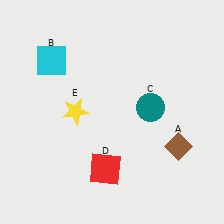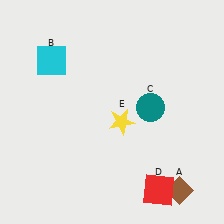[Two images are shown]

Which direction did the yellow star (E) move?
The yellow star (E) moved right.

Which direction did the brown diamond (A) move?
The brown diamond (A) moved down.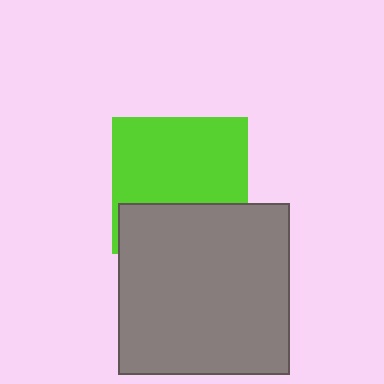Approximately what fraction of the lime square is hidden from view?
Roughly 35% of the lime square is hidden behind the gray square.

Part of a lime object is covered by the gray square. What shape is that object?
It is a square.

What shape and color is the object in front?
The object in front is a gray square.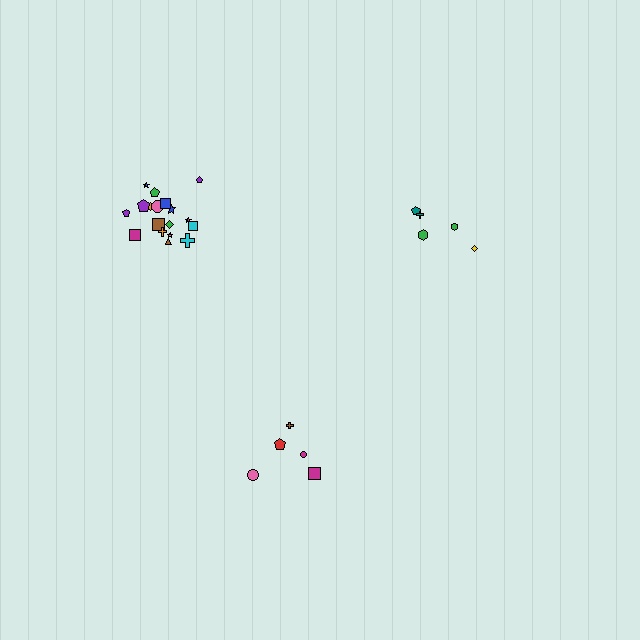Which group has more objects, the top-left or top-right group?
The top-left group.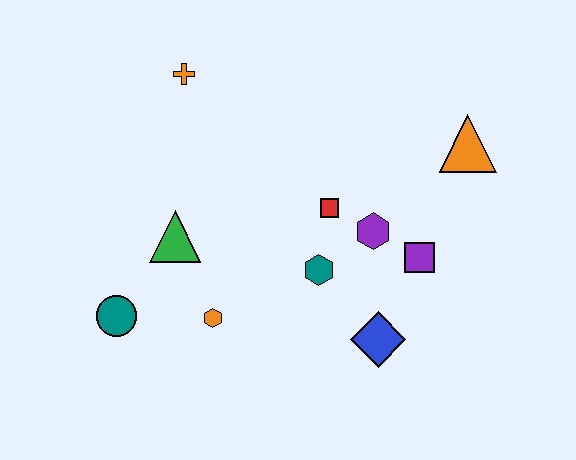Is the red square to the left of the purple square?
Yes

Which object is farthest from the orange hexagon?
The orange triangle is farthest from the orange hexagon.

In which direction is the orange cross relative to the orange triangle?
The orange cross is to the left of the orange triangle.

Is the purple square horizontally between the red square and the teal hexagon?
No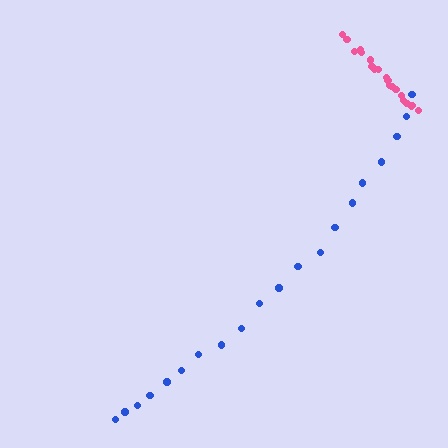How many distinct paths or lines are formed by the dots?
There are 2 distinct paths.